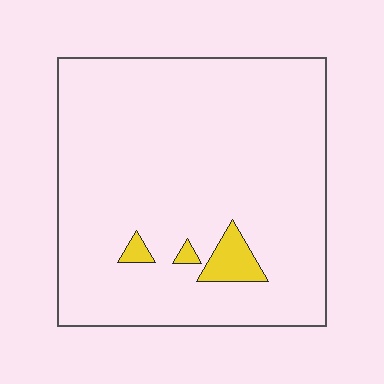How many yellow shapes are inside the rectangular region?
3.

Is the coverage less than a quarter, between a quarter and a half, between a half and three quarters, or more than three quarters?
Less than a quarter.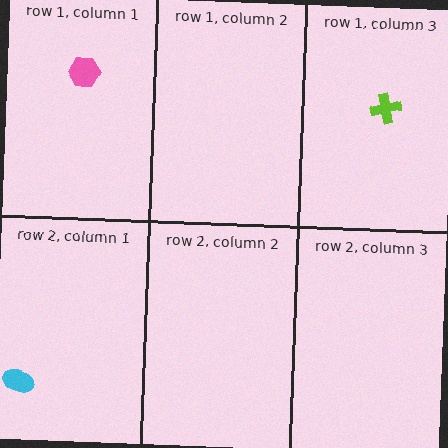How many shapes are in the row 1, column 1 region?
1.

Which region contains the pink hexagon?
The row 1, column 1 region.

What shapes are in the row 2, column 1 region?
The cyan ellipse.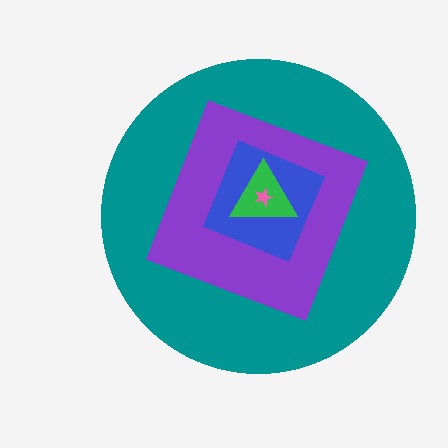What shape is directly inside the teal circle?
The purple diamond.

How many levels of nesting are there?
5.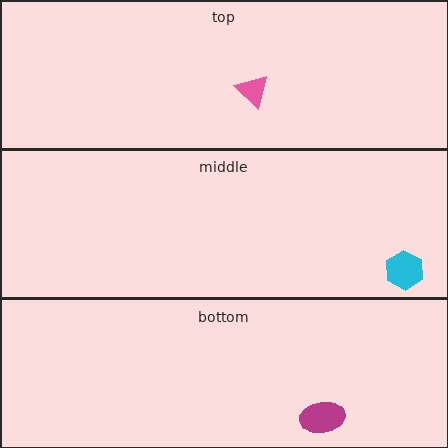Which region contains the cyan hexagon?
The middle region.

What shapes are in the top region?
The pink triangle.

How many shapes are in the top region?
1.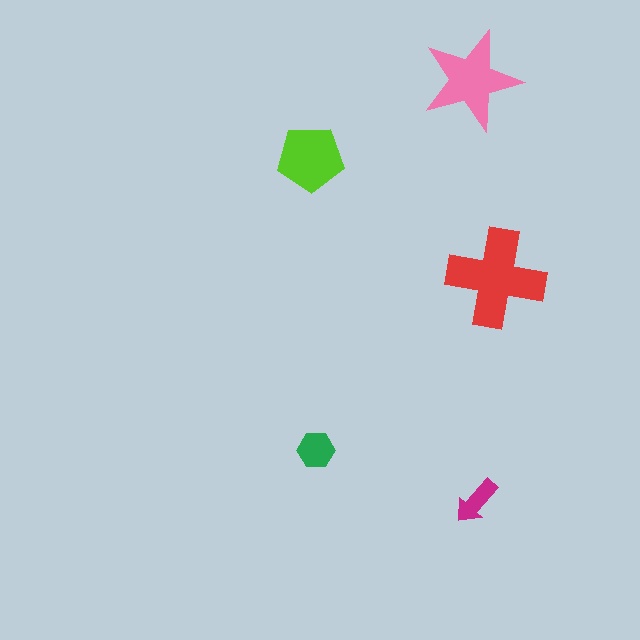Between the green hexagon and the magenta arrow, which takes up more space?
The green hexagon.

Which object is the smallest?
The magenta arrow.